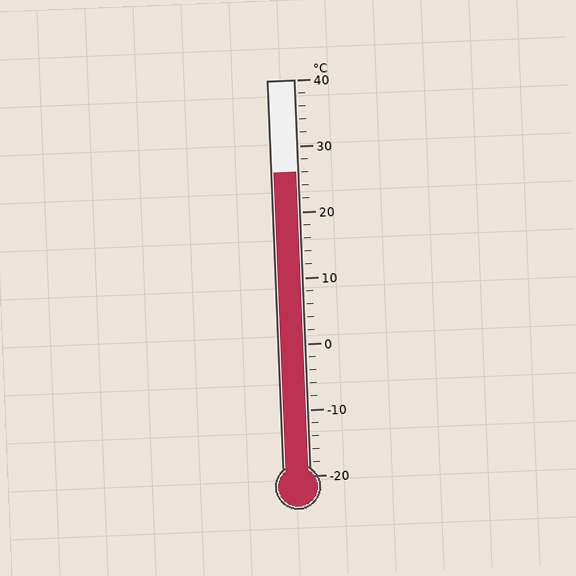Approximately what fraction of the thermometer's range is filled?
The thermometer is filled to approximately 75% of its range.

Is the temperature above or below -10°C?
The temperature is above -10°C.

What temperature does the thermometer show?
The thermometer shows approximately 26°C.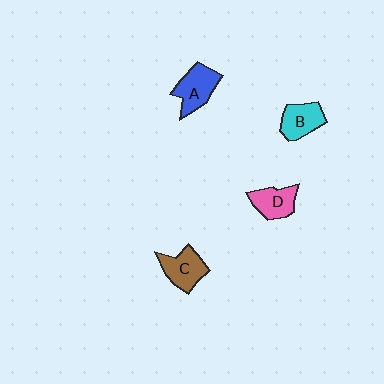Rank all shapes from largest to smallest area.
From largest to smallest: A (blue), C (brown), B (cyan), D (pink).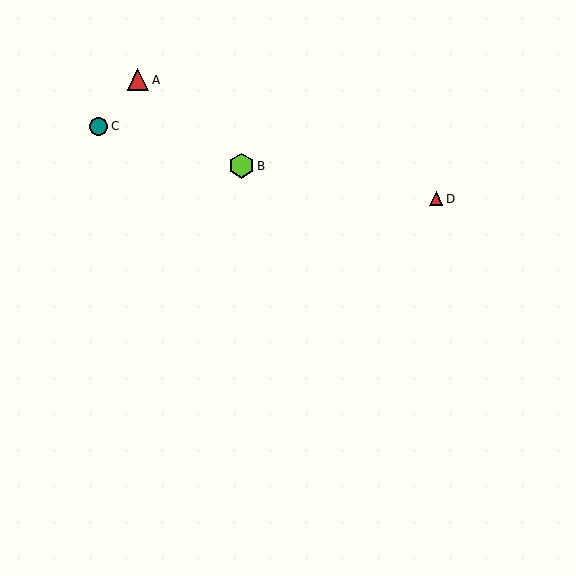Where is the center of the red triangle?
The center of the red triangle is at (138, 80).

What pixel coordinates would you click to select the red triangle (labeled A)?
Click at (138, 80) to select the red triangle A.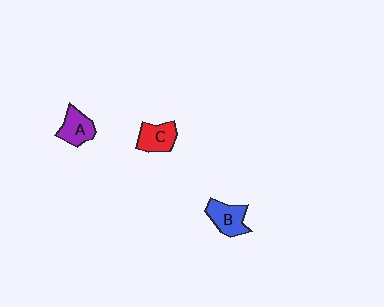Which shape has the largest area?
Shape B (blue).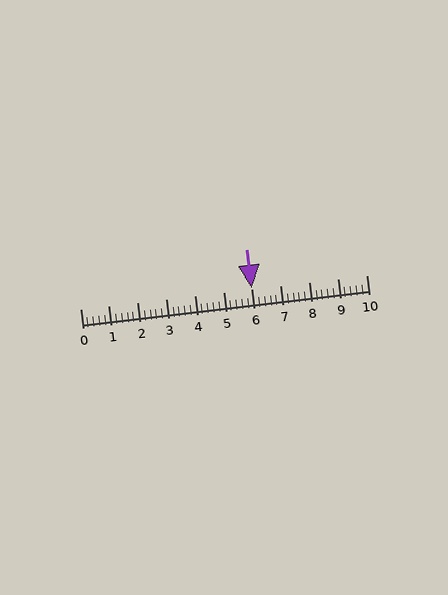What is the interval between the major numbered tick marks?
The major tick marks are spaced 1 units apart.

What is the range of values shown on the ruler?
The ruler shows values from 0 to 10.